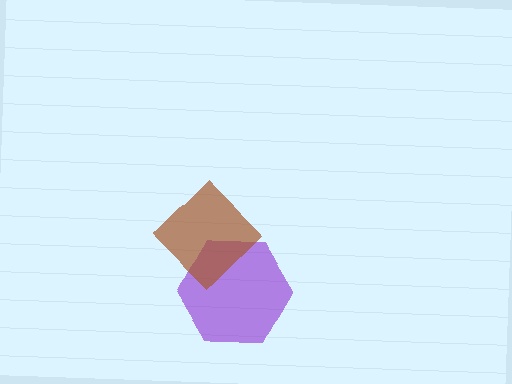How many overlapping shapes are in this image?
There are 2 overlapping shapes in the image.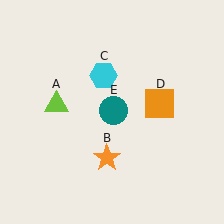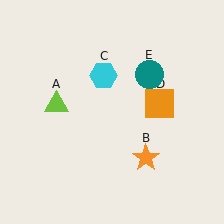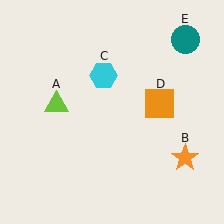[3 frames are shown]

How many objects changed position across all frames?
2 objects changed position: orange star (object B), teal circle (object E).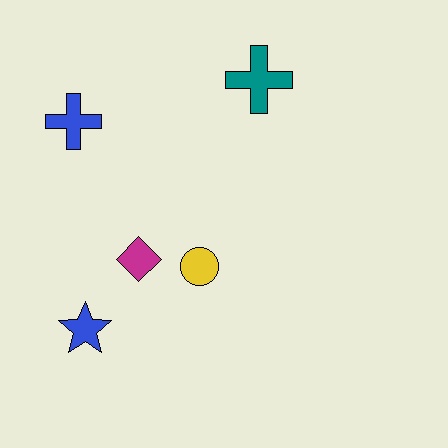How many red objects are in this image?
There are no red objects.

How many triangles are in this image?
There are no triangles.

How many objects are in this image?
There are 5 objects.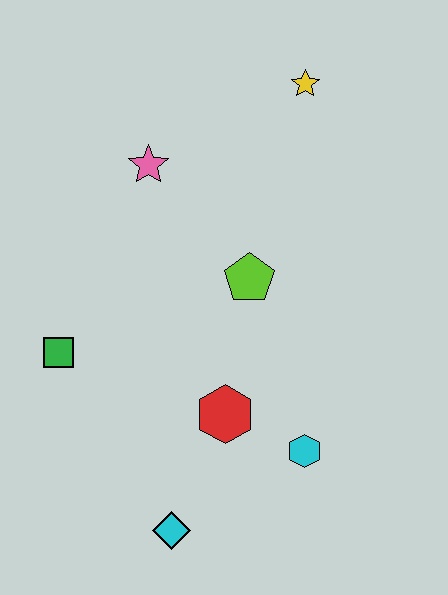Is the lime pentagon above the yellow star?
No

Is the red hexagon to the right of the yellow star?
No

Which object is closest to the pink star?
The lime pentagon is closest to the pink star.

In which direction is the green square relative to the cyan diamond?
The green square is above the cyan diamond.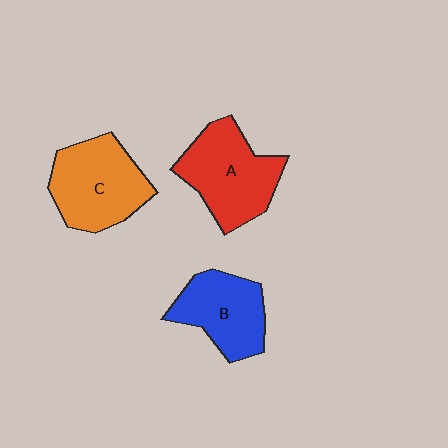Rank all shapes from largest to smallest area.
From largest to smallest: A (red), C (orange), B (blue).